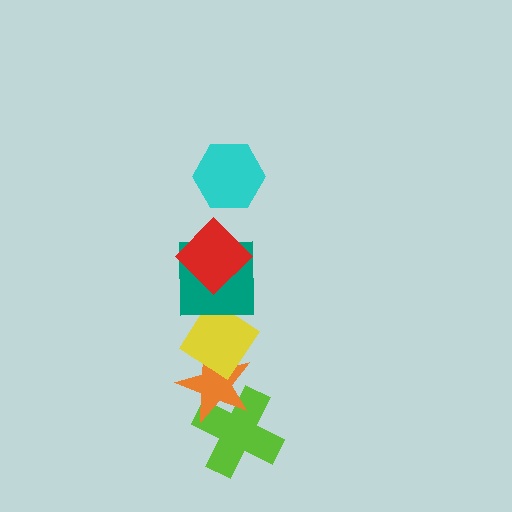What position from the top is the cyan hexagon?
The cyan hexagon is 1st from the top.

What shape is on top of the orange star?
The yellow diamond is on top of the orange star.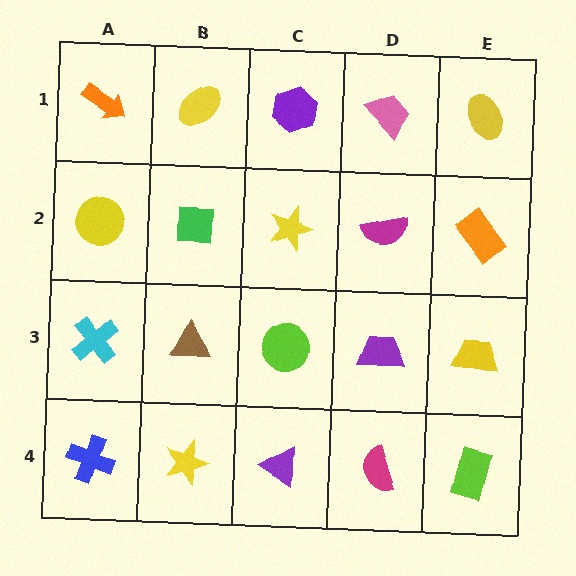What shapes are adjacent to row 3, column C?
A yellow star (row 2, column C), a purple triangle (row 4, column C), a brown triangle (row 3, column B), a purple trapezoid (row 3, column D).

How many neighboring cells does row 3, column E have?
3.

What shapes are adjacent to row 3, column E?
An orange rectangle (row 2, column E), a lime rectangle (row 4, column E), a purple trapezoid (row 3, column D).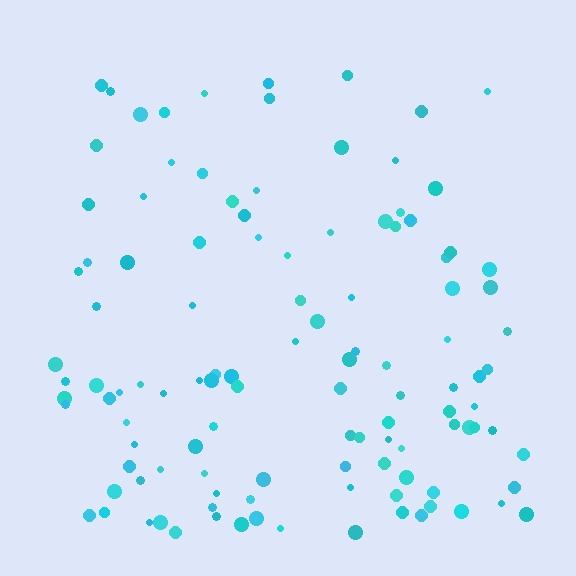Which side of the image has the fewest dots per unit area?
The top.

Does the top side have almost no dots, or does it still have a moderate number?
Still a moderate number, just noticeably fewer than the bottom.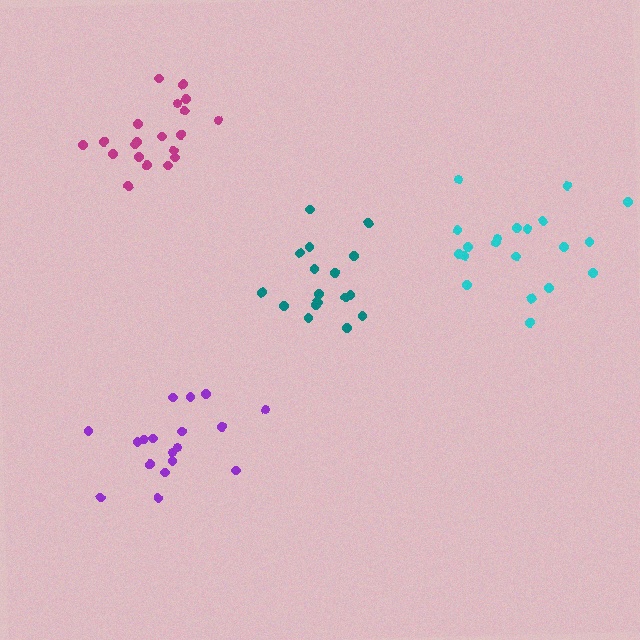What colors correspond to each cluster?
The clusters are colored: teal, purple, magenta, cyan.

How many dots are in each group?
Group 1: 17 dots, Group 2: 18 dots, Group 3: 20 dots, Group 4: 20 dots (75 total).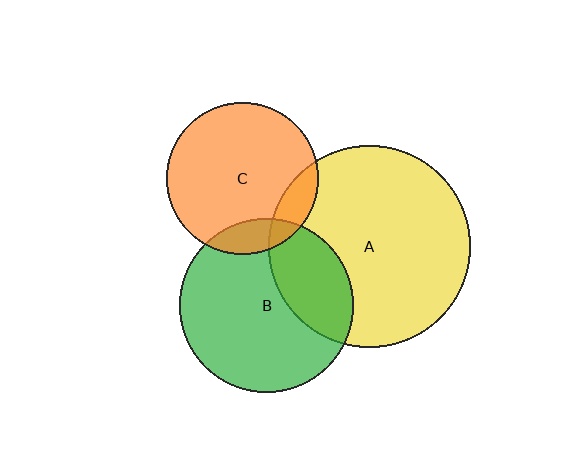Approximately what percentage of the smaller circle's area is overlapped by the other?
Approximately 10%.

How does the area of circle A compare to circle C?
Approximately 1.7 times.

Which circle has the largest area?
Circle A (yellow).